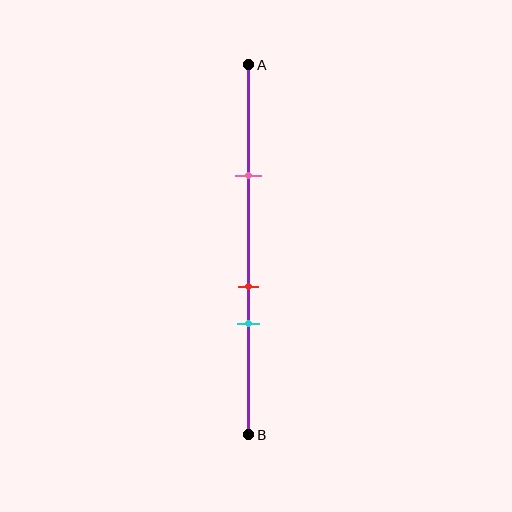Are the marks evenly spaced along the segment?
No, the marks are not evenly spaced.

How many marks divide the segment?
There are 3 marks dividing the segment.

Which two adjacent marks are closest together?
The red and cyan marks are the closest adjacent pair.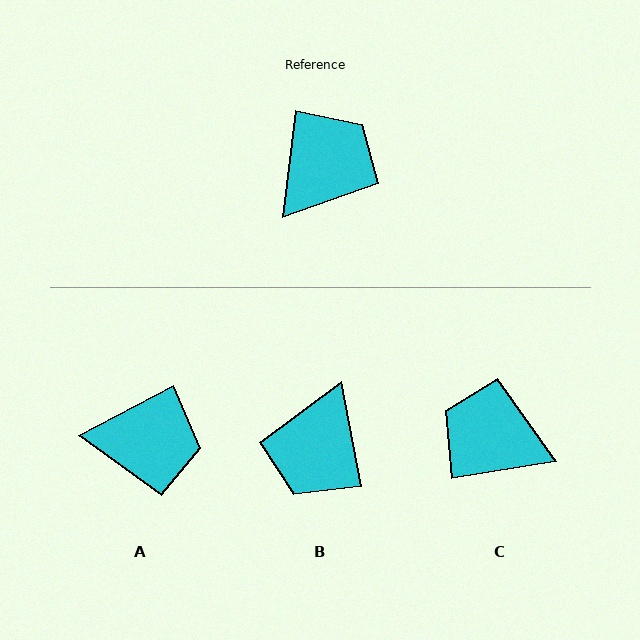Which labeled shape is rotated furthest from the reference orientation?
B, about 162 degrees away.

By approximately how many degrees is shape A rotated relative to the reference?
Approximately 55 degrees clockwise.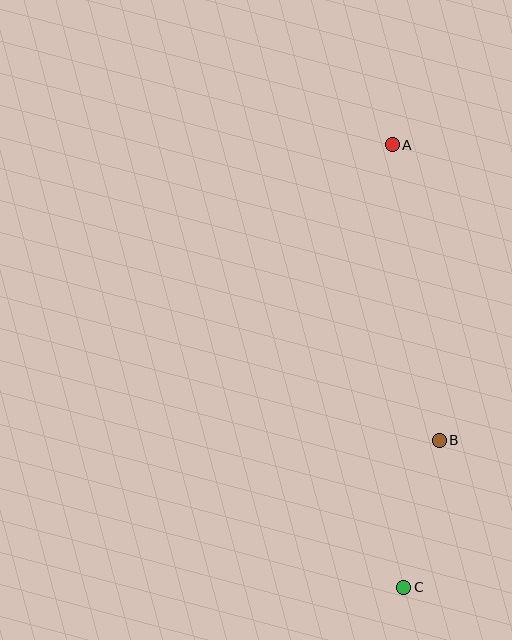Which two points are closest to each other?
Points B and C are closest to each other.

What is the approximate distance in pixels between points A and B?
The distance between A and B is approximately 299 pixels.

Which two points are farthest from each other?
Points A and C are farthest from each other.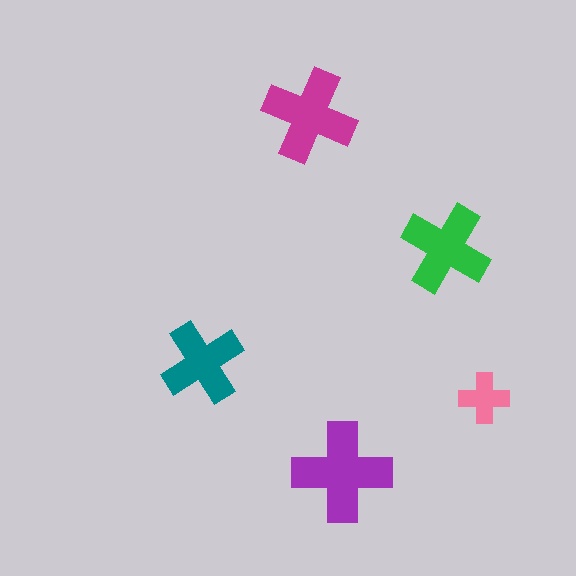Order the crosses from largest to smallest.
the purple one, the magenta one, the green one, the teal one, the pink one.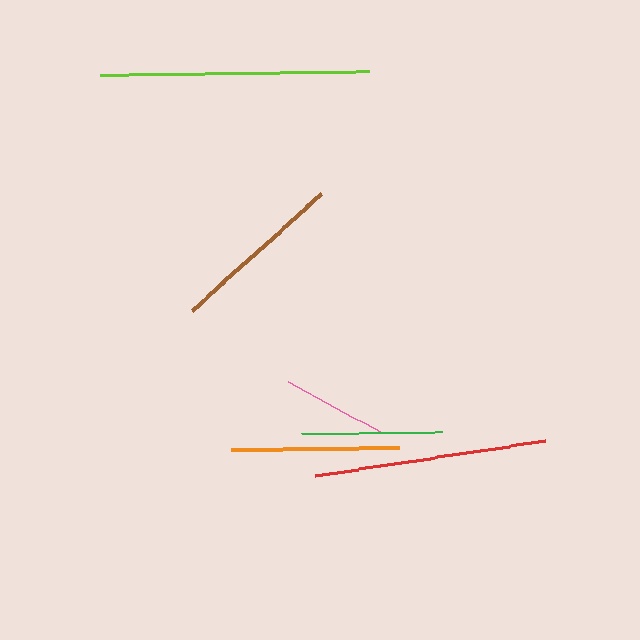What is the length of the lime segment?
The lime segment is approximately 269 pixels long.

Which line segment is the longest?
The lime line is the longest at approximately 269 pixels.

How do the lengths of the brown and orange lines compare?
The brown and orange lines are approximately the same length.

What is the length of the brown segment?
The brown segment is approximately 174 pixels long.